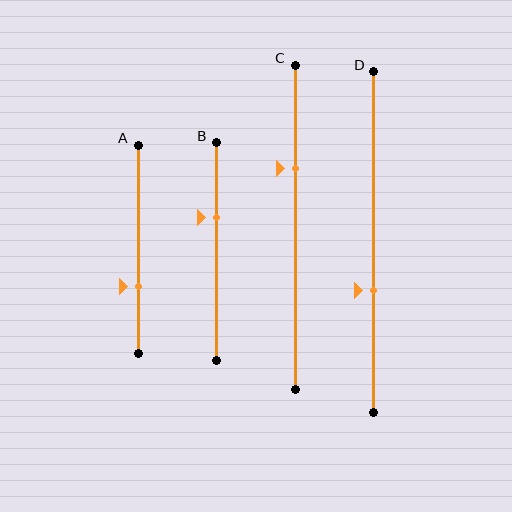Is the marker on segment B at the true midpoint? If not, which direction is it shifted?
No, the marker on segment B is shifted upward by about 15% of the segment length.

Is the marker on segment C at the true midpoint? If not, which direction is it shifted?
No, the marker on segment C is shifted upward by about 18% of the segment length.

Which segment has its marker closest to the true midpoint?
Segment D has its marker closest to the true midpoint.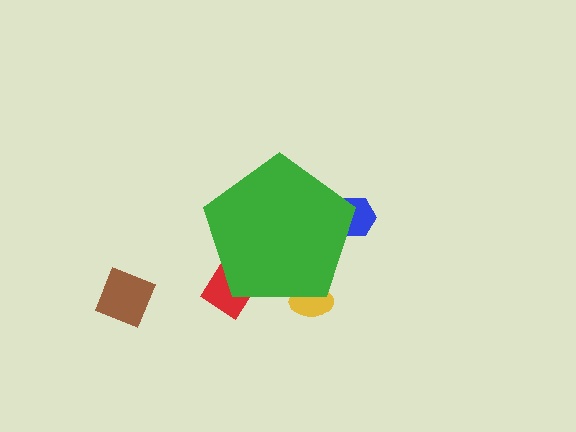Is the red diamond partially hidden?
Yes, the red diamond is partially hidden behind the green pentagon.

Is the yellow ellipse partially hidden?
Yes, the yellow ellipse is partially hidden behind the green pentagon.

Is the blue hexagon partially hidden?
Yes, the blue hexagon is partially hidden behind the green pentagon.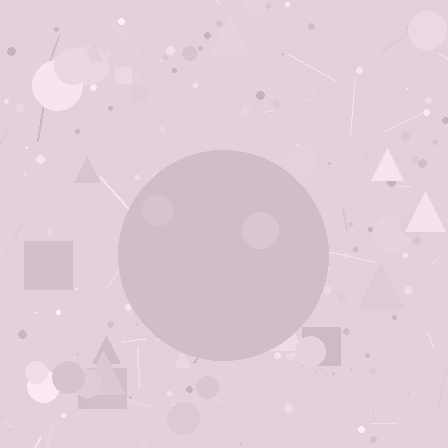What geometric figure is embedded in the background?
A circle is embedded in the background.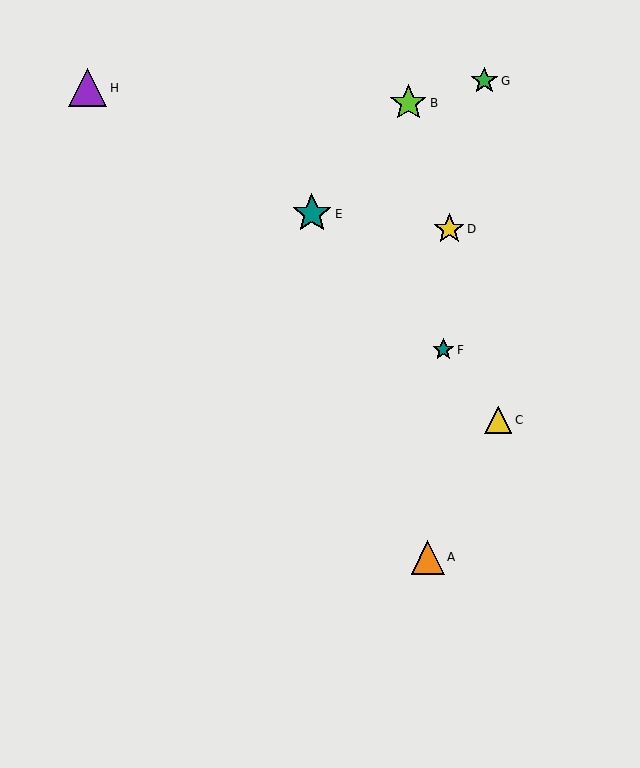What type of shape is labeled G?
Shape G is a green star.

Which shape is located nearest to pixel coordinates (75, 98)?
The purple triangle (labeled H) at (88, 88) is nearest to that location.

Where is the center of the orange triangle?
The center of the orange triangle is at (428, 558).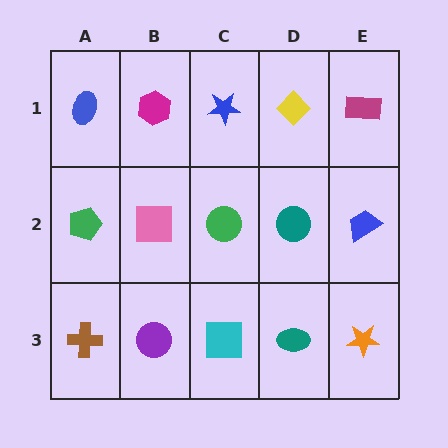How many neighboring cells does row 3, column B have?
3.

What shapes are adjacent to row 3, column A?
A green pentagon (row 2, column A), a purple circle (row 3, column B).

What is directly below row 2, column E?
An orange star.